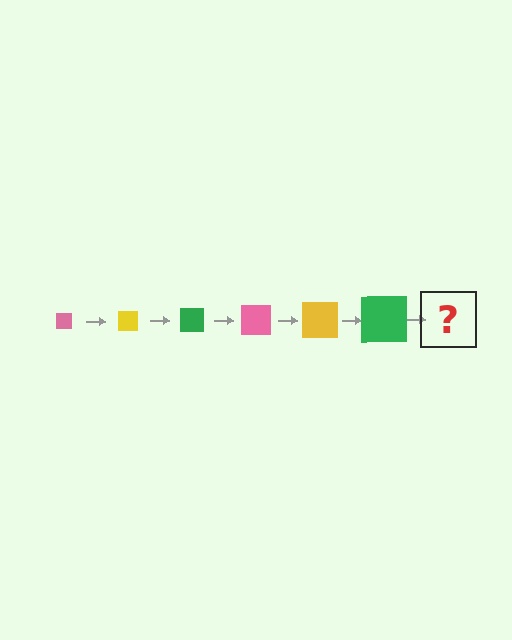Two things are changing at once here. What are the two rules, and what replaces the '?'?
The two rules are that the square grows larger each step and the color cycles through pink, yellow, and green. The '?' should be a pink square, larger than the previous one.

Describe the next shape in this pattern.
It should be a pink square, larger than the previous one.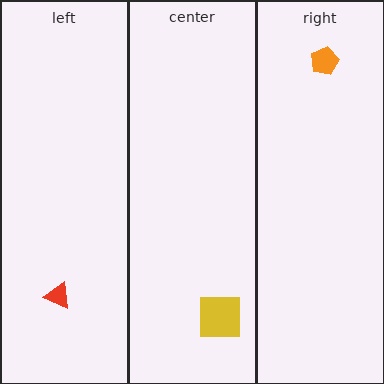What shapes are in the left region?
The red triangle.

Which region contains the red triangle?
The left region.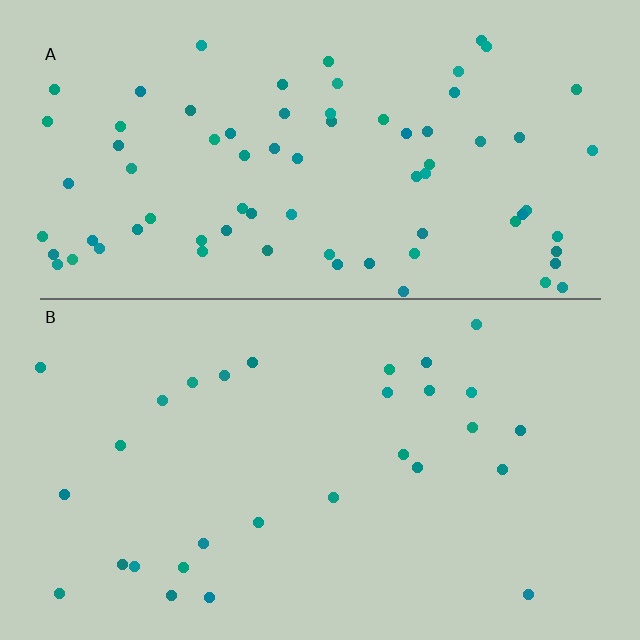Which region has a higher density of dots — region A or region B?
A (the top).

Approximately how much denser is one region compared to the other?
Approximately 2.6× — region A over region B.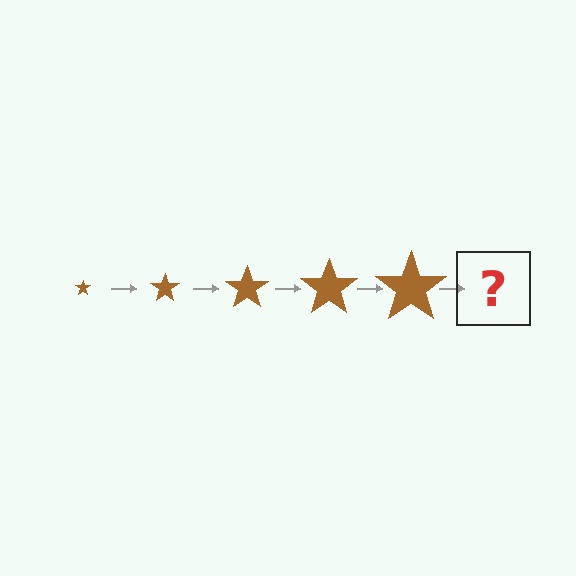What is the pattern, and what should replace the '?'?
The pattern is that the star gets progressively larger each step. The '?' should be a brown star, larger than the previous one.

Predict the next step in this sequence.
The next step is a brown star, larger than the previous one.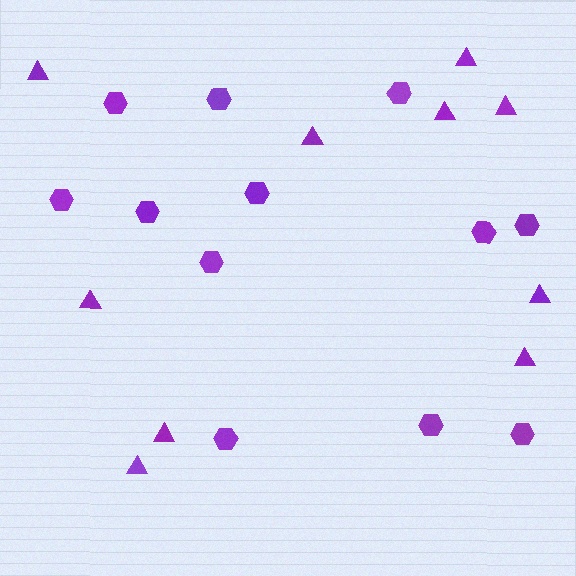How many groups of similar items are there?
There are 2 groups: one group of triangles (10) and one group of hexagons (12).